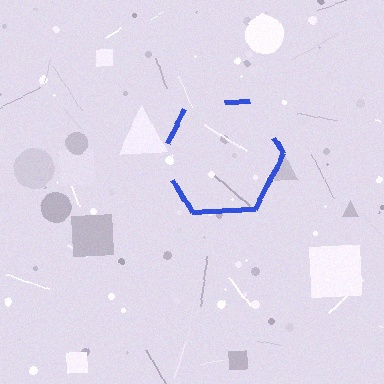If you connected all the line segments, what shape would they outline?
They would outline a hexagon.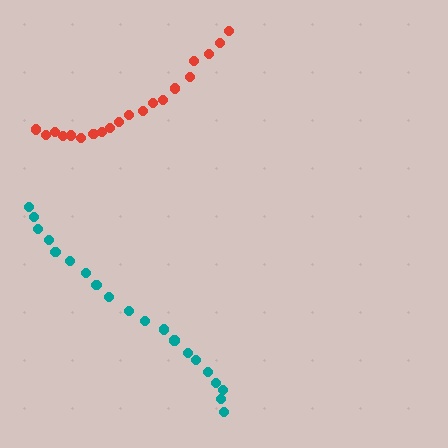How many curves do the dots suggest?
There are 2 distinct paths.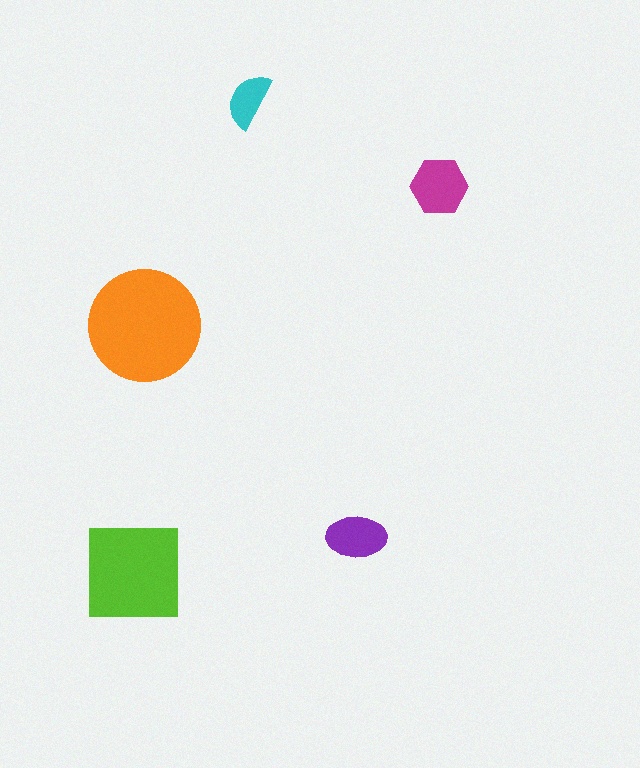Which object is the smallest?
The cyan semicircle.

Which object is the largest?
The orange circle.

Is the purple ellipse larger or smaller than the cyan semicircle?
Larger.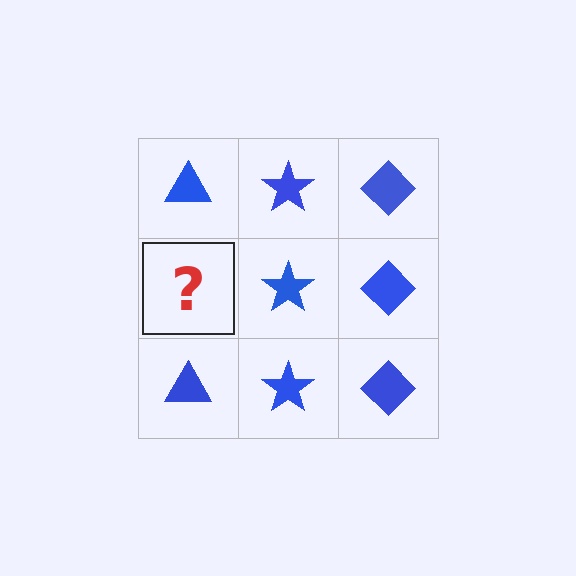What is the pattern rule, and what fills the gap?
The rule is that each column has a consistent shape. The gap should be filled with a blue triangle.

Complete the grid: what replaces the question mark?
The question mark should be replaced with a blue triangle.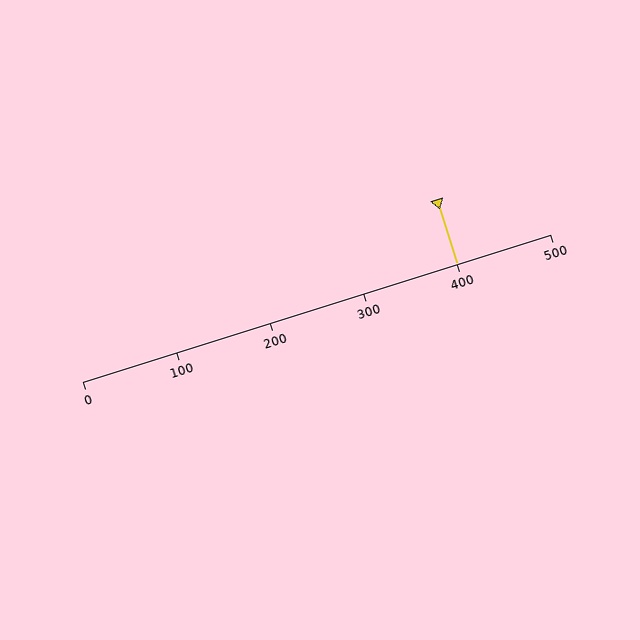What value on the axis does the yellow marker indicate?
The marker indicates approximately 400.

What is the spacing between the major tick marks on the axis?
The major ticks are spaced 100 apart.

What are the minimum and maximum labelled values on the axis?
The axis runs from 0 to 500.